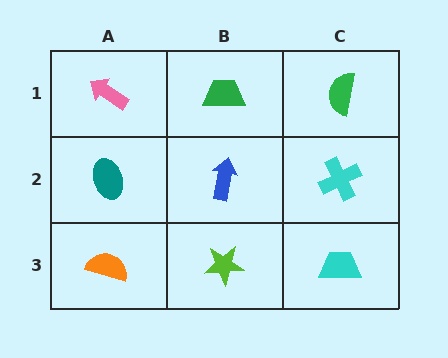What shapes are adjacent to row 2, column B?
A green trapezoid (row 1, column B), a lime star (row 3, column B), a teal ellipse (row 2, column A), a cyan cross (row 2, column C).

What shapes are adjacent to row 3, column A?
A teal ellipse (row 2, column A), a lime star (row 3, column B).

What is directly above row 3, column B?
A blue arrow.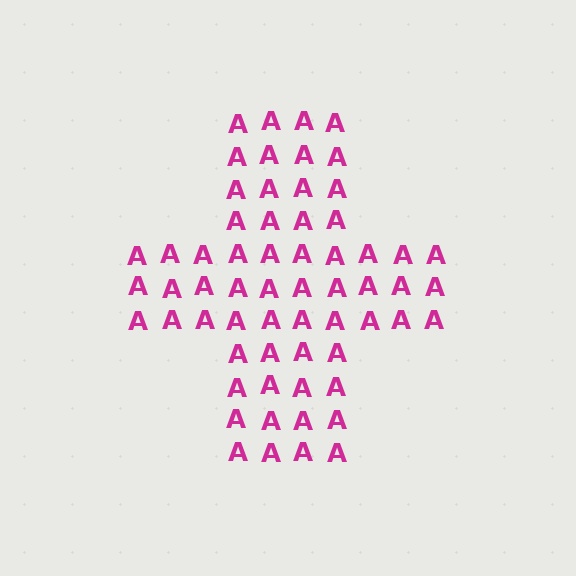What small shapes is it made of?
It is made of small letter A's.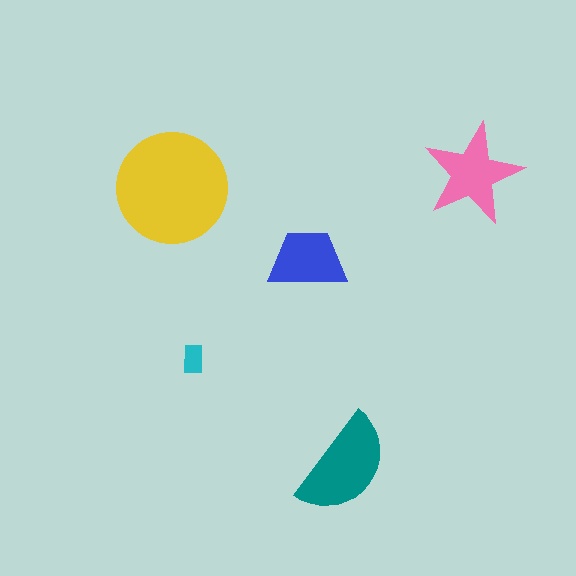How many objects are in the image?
There are 5 objects in the image.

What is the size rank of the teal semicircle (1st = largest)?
2nd.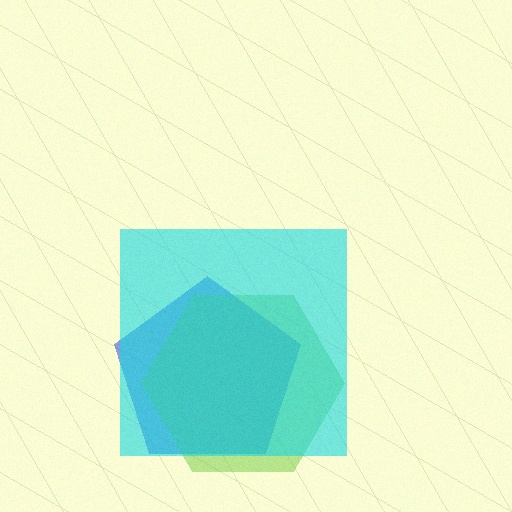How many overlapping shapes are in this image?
There are 3 overlapping shapes in the image.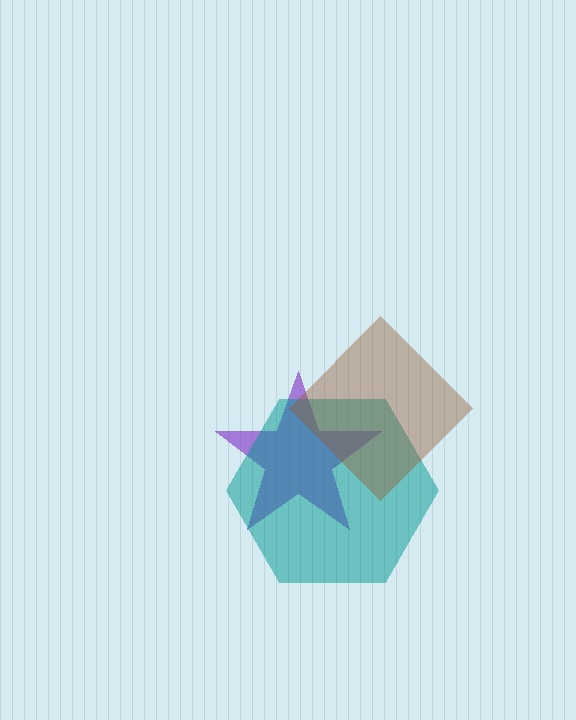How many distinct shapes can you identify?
There are 3 distinct shapes: a purple star, a teal hexagon, a brown diamond.